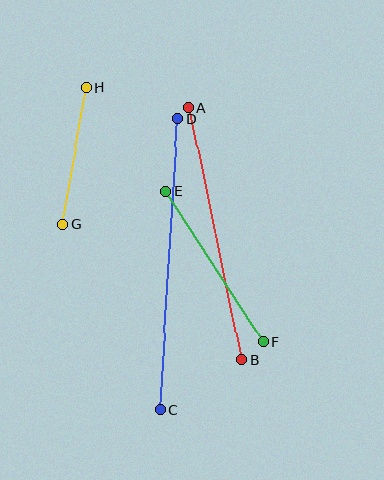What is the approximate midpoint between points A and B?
The midpoint is at approximately (215, 234) pixels.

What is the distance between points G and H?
The distance is approximately 139 pixels.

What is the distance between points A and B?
The distance is approximately 257 pixels.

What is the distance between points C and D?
The distance is approximately 292 pixels.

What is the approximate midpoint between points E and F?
The midpoint is at approximately (214, 266) pixels.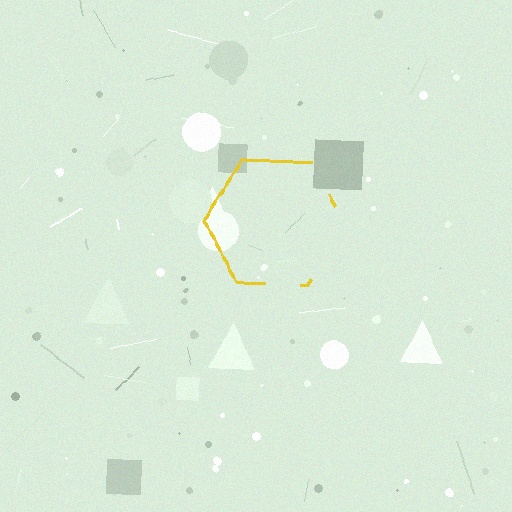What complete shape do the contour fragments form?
The contour fragments form a hexagon.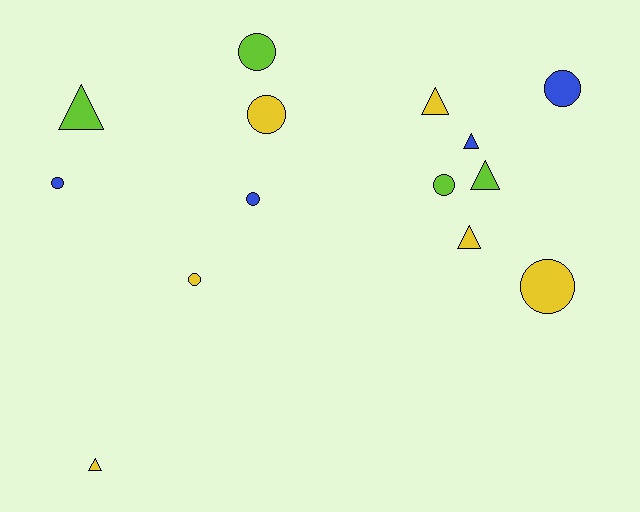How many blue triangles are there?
There is 1 blue triangle.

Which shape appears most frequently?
Circle, with 8 objects.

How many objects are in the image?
There are 14 objects.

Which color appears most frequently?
Yellow, with 6 objects.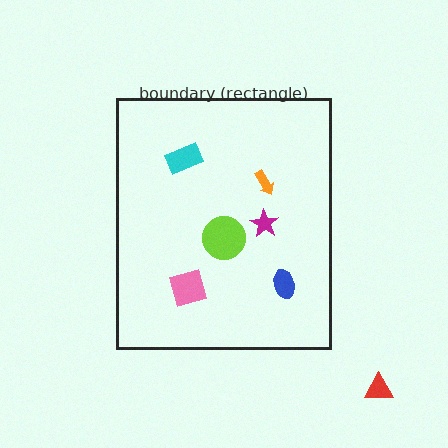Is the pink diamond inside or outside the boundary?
Inside.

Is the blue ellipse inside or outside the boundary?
Inside.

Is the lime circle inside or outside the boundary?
Inside.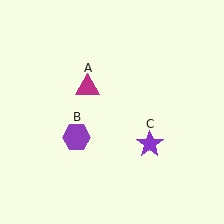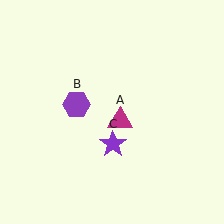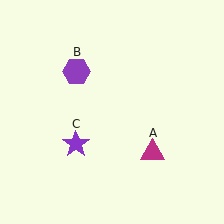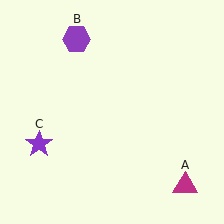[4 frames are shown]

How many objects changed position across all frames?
3 objects changed position: magenta triangle (object A), purple hexagon (object B), purple star (object C).